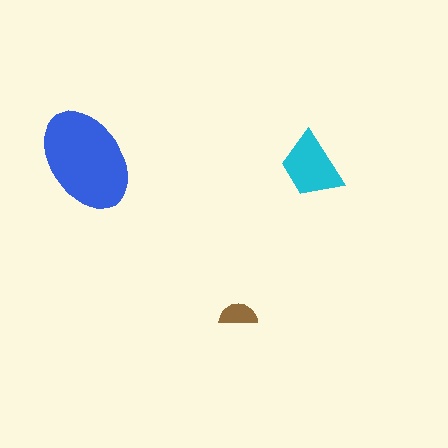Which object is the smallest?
The brown semicircle.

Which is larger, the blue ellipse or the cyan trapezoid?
The blue ellipse.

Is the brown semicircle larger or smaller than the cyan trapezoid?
Smaller.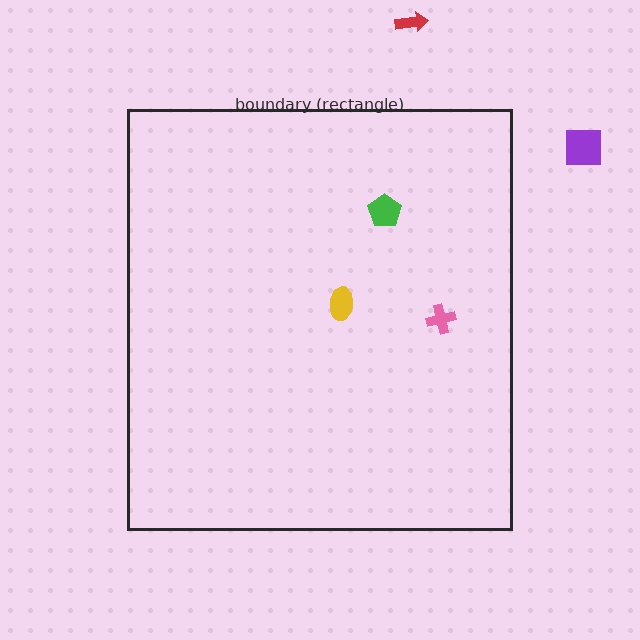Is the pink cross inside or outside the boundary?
Inside.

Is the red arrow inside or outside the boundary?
Outside.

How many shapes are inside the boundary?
3 inside, 2 outside.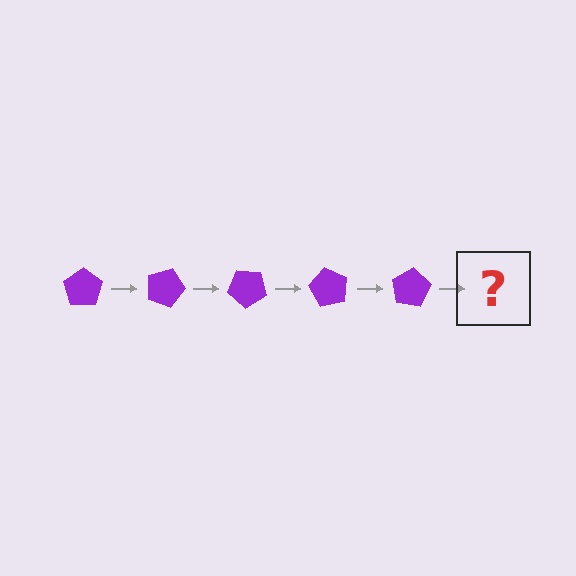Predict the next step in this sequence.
The next step is a purple pentagon rotated 100 degrees.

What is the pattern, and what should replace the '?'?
The pattern is that the pentagon rotates 20 degrees each step. The '?' should be a purple pentagon rotated 100 degrees.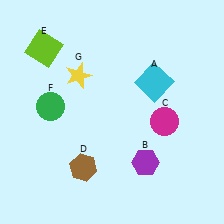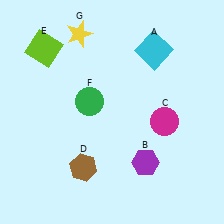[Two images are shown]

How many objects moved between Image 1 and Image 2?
3 objects moved between the two images.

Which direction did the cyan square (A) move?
The cyan square (A) moved up.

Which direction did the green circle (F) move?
The green circle (F) moved right.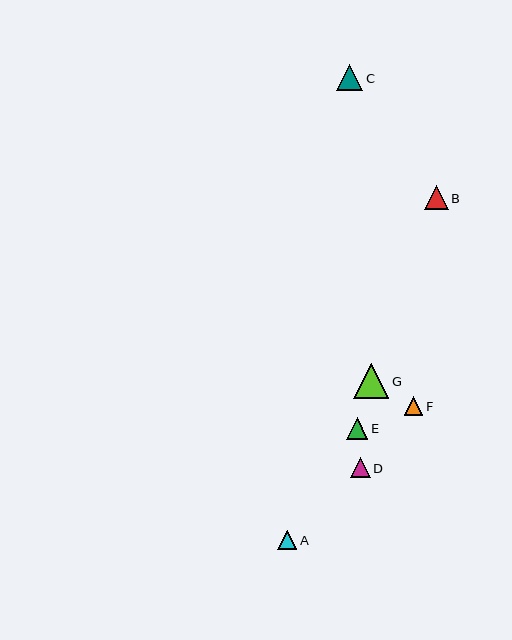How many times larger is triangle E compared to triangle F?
Triangle E is approximately 1.2 times the size of triangle F.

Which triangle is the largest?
Triangle G is the largest with a size of approximately 36 pixels.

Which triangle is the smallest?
Triangle F is the smallest with a size of approximately 18 pixels.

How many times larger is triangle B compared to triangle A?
Triangle B is approximately 1.2 times the size of triangle A.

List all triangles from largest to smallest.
From largest to smallest: G, C, B, E, D, A, F.